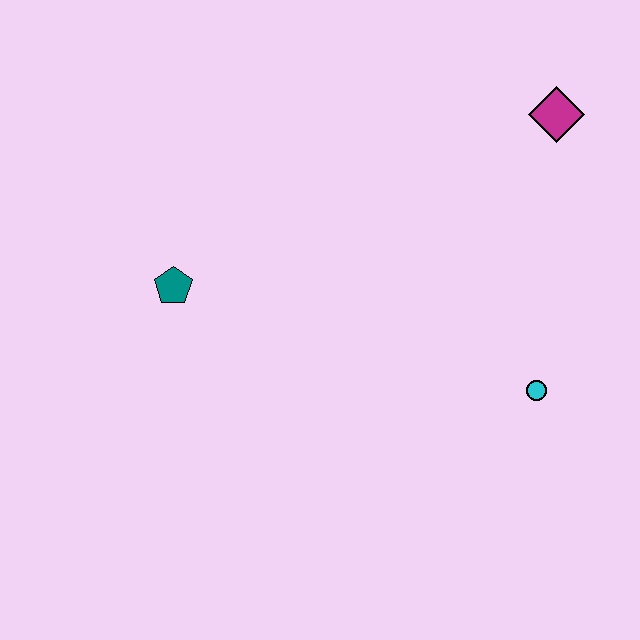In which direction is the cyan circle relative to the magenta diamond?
The cyan circle is below the magenta diamond.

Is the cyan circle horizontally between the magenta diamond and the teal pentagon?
Yes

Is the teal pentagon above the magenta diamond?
No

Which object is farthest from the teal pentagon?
The magenta diamond is farthest from the teal pentagon.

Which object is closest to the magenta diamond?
The cyan circle is closest to the magenta diamond.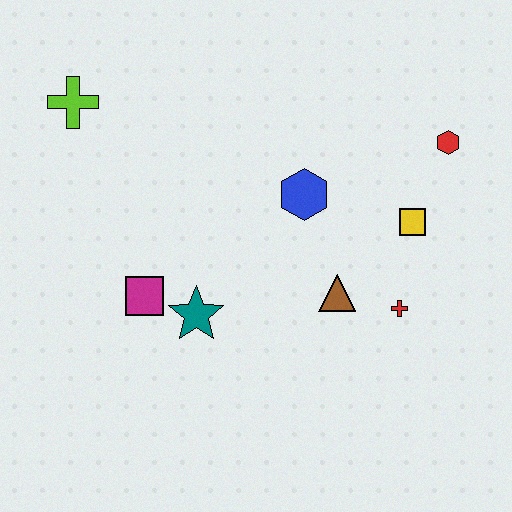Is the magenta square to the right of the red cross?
No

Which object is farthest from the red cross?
The lime cross is farthest from the red cross.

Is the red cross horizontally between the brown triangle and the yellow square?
Yes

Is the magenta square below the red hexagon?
Yes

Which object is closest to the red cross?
The brown triangle is closest to the red cross.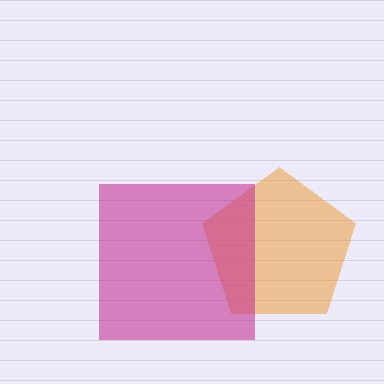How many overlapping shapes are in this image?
There are 2 overlapping shapes in the image.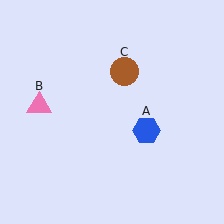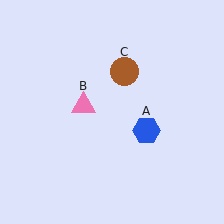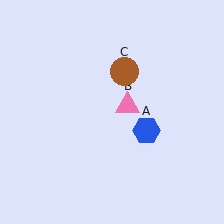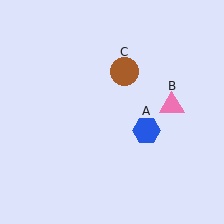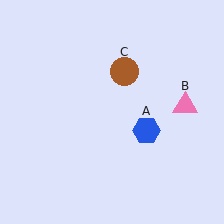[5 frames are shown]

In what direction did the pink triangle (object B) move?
The pink triangle (object B) moved right.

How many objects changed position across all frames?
1 object changed position: pink triangle (object B).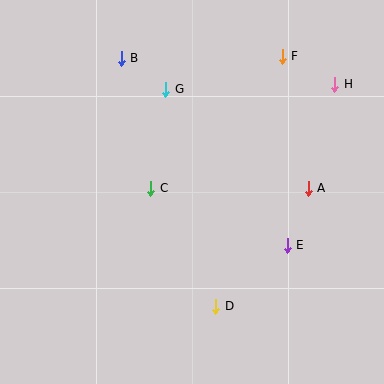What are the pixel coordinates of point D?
Point D is at (216, 306).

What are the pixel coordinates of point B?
Point B is at (121, 58).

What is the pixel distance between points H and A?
The distance between H and A is 107 pixels.